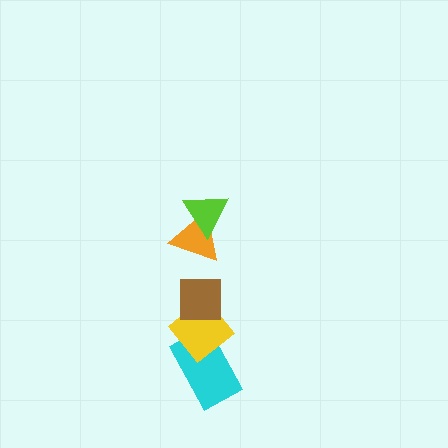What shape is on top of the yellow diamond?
The brown square is on top of the yellow diamond.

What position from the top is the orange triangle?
The orange triangle is 2nd from the top.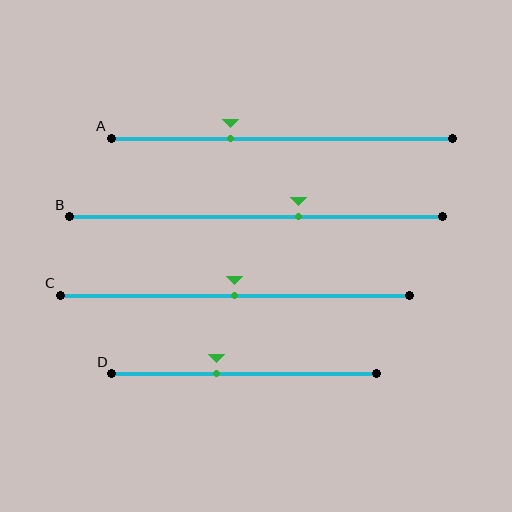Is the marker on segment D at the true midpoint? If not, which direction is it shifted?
No, the marker on segment D is shifted to the left by about 10% of the segment length.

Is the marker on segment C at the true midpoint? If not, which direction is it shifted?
Yes, the marker on segment C is at the true midpoint.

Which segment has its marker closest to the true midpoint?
Segment C has its marker closest to the true midpoint.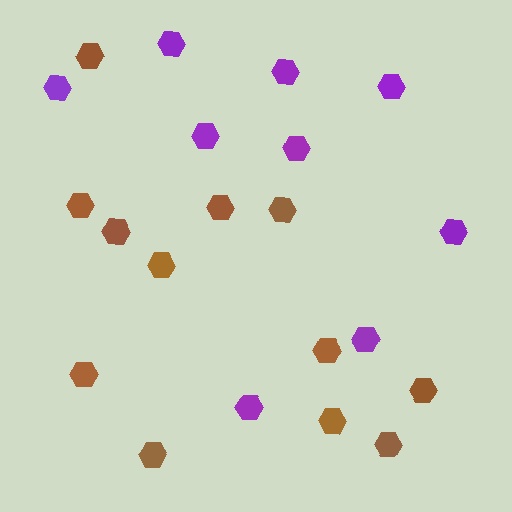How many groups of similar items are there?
There are 2 groups: one group of purple hexagons (9) and one group of brown hexagons (12).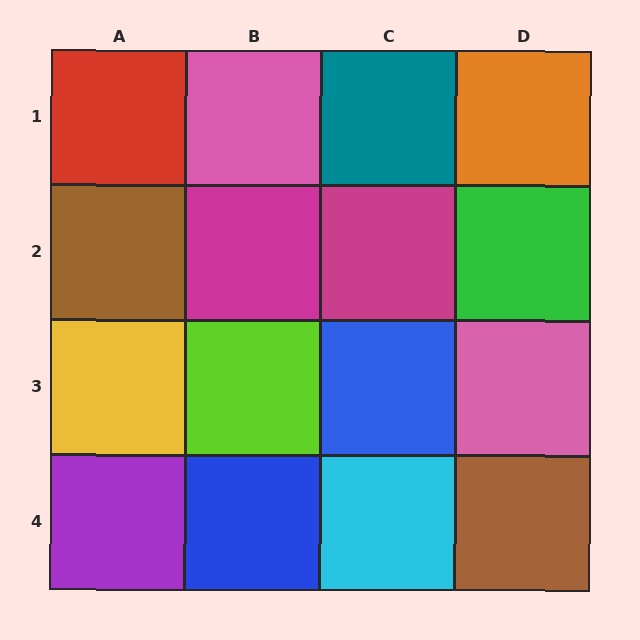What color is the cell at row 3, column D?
Pink.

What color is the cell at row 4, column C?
Cyan.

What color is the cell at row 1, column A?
Red.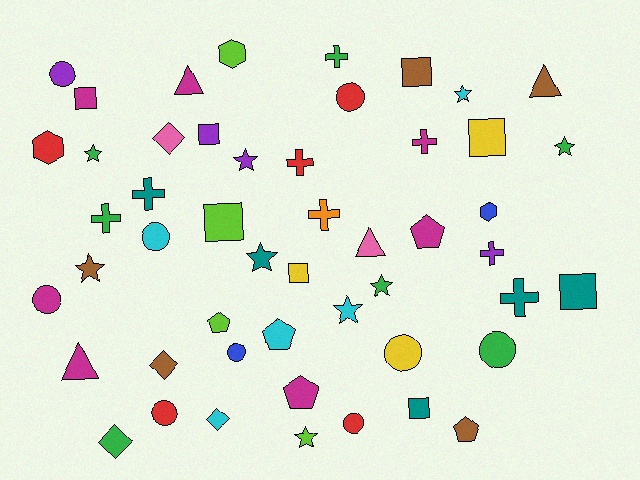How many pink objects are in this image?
There are 2 pink objects.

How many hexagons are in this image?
There are 3 hexagons.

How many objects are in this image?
There are 50 objects.